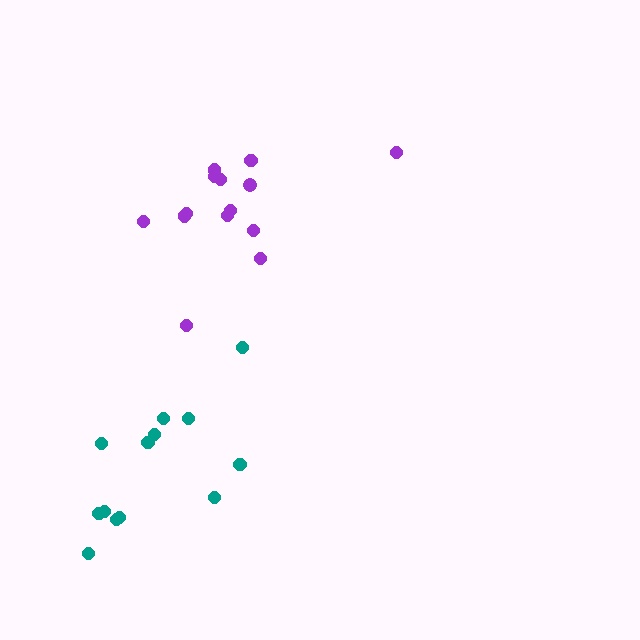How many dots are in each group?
Group 1: 13 dots, Group 2: 14 dots (27 total).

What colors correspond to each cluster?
The clusters are colored: teal, purple.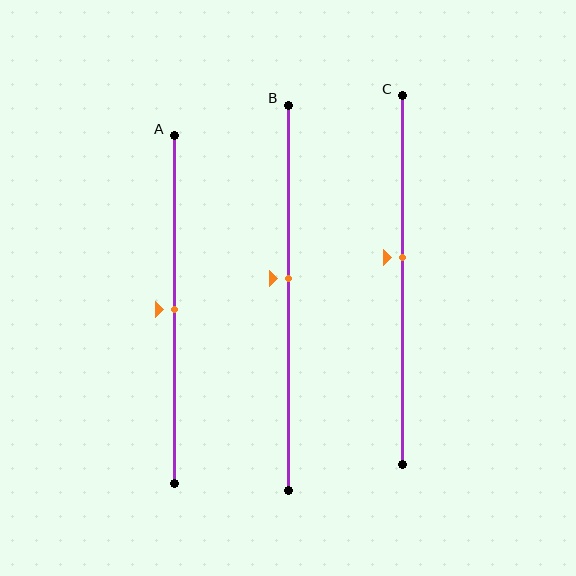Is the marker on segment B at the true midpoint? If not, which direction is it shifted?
No, the marker on segment B is shifted upward by about 5% of the segment length.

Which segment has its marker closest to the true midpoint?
Segment A has its marker closest to the true midpoint.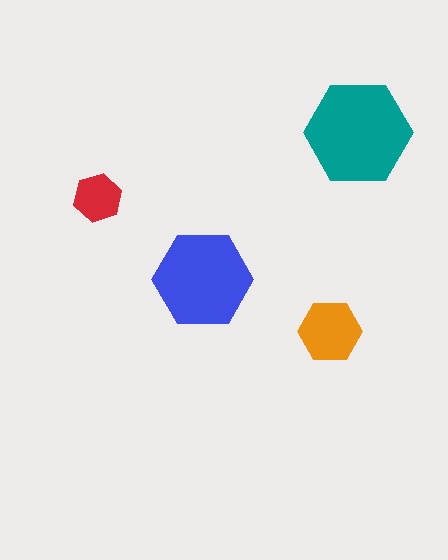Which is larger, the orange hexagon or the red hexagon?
The orange one.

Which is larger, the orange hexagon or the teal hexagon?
The teal one.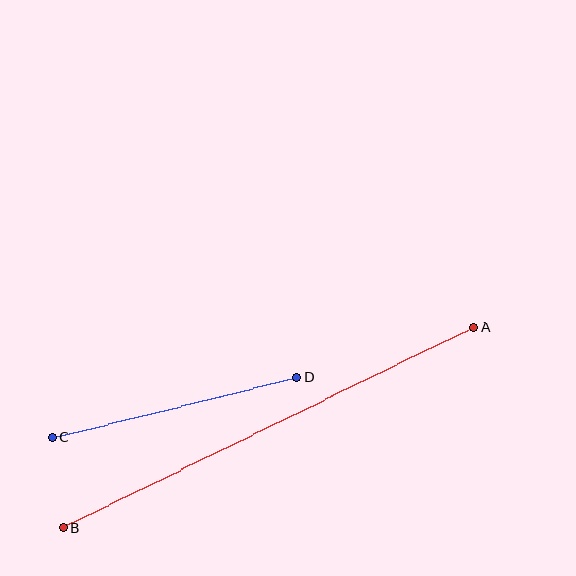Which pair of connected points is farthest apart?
Points A and B are farthest apart.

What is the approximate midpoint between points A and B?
The midpoint is at approximately (269, 428) pixels.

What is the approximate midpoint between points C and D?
The midpoint is at approximately (175, 407) pixels.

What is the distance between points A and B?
The distance is approximately 456 pixels.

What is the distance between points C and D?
The distance is approximately 252 pixels.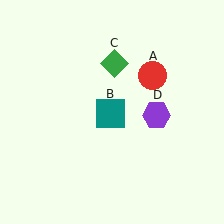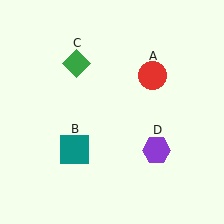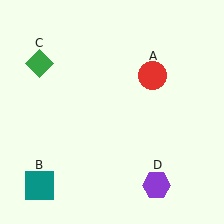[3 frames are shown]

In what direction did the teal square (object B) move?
The teal square (object B) moved down and to the left.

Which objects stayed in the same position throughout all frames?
Red circle (object A) remained stationary.